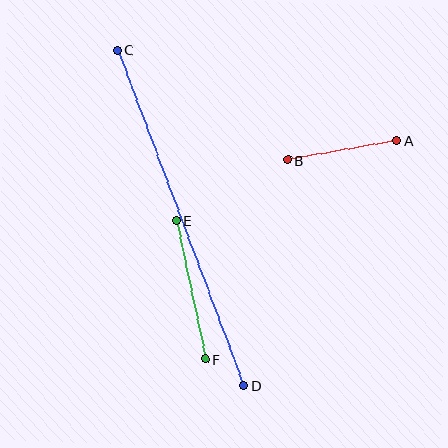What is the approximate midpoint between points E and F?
The midpoint is at approximately (191, 290) pixels.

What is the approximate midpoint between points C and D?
The midpoint is at approximately (181, 218) pixels.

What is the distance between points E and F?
The distance is approximately 142 pixels.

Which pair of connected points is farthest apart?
Points C and D are farthest apart.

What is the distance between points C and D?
The distance is approximately 358 pixels.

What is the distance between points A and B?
The distance is approximately 111 pixels.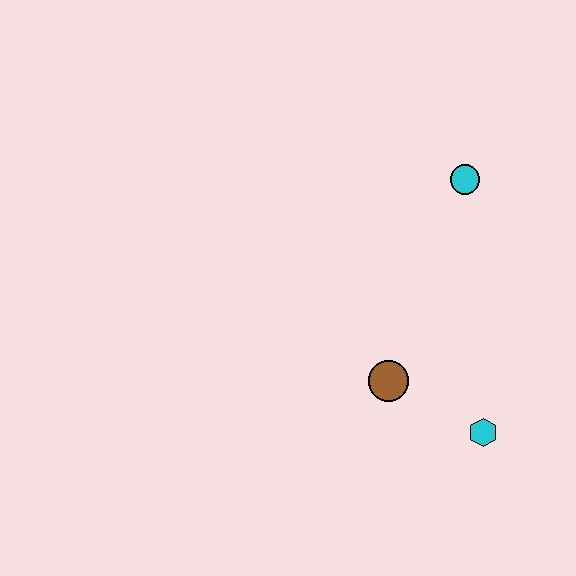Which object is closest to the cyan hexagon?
The brown circle is closest to the cyan hexagon.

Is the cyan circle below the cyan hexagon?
No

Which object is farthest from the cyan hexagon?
The cyan circle is farthest from the cyan hexagon.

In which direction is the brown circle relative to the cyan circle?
The brown circle is below the cyan circle.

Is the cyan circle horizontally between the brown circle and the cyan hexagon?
Yes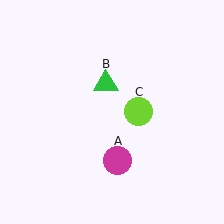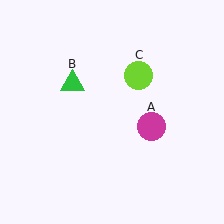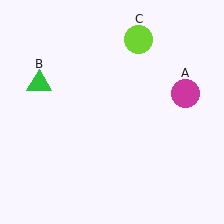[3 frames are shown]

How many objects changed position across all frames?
3 objects changed position: magenta circle (object A), green triangle (object B), lime circle (object C).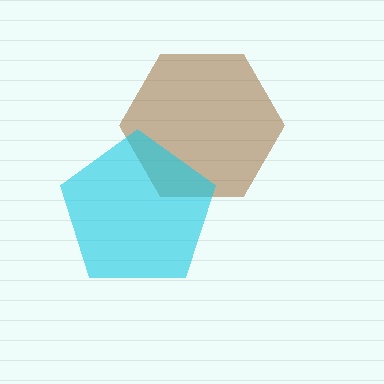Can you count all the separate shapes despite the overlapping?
Yes, there are 2 separate shapes.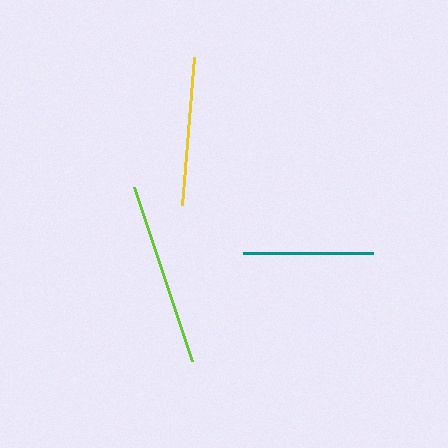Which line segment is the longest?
The lime line is the longest at approximately 183 pixels.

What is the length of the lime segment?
The lime segment is approximately 183 pixels long.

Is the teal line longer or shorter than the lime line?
The lime line is longer than the teal line.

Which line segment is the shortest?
The teal line is the shortest at approximately 130 pixels.